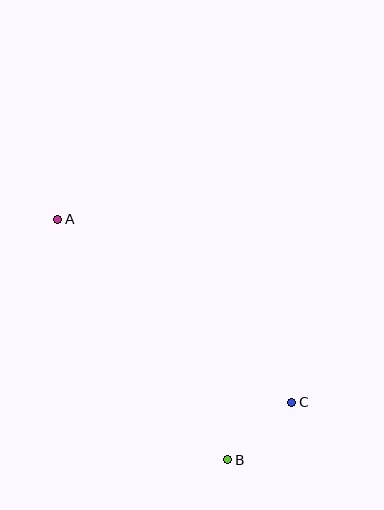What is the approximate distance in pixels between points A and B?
The distance between A and B is approximately 295 pixels.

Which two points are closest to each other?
Points B and C are closest to each other.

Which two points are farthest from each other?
Points A and C are farthest from each other.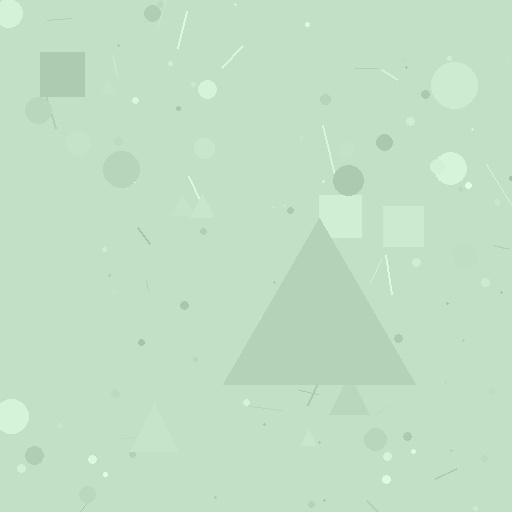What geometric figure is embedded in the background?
A triangle is embedded in the background.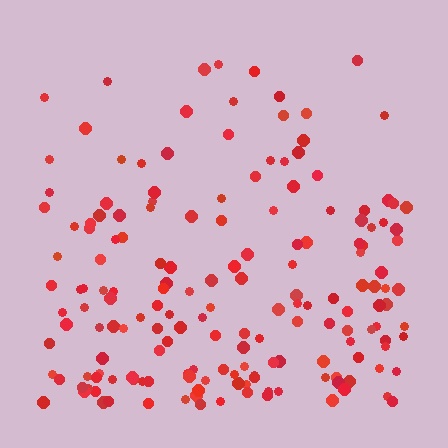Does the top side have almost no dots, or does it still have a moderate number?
Still a moderate number, just noticeably fewer than the bottom.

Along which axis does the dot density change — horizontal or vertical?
Vertical.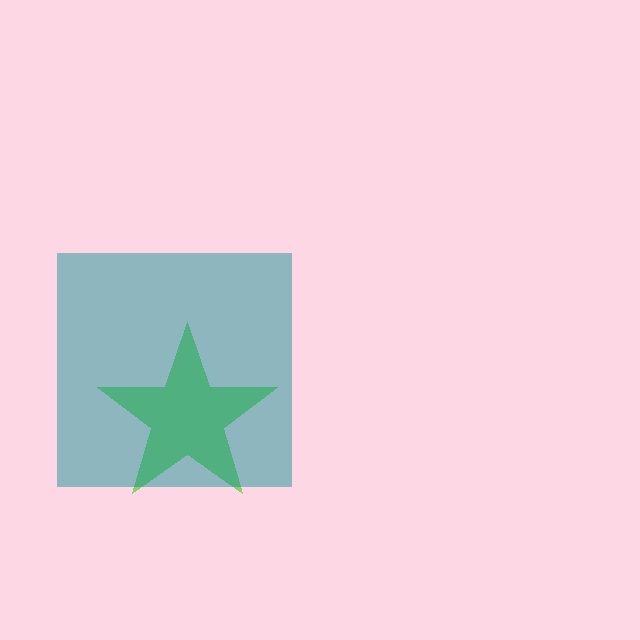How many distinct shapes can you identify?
There are 2 distinct shapes: a lime star, a teal square.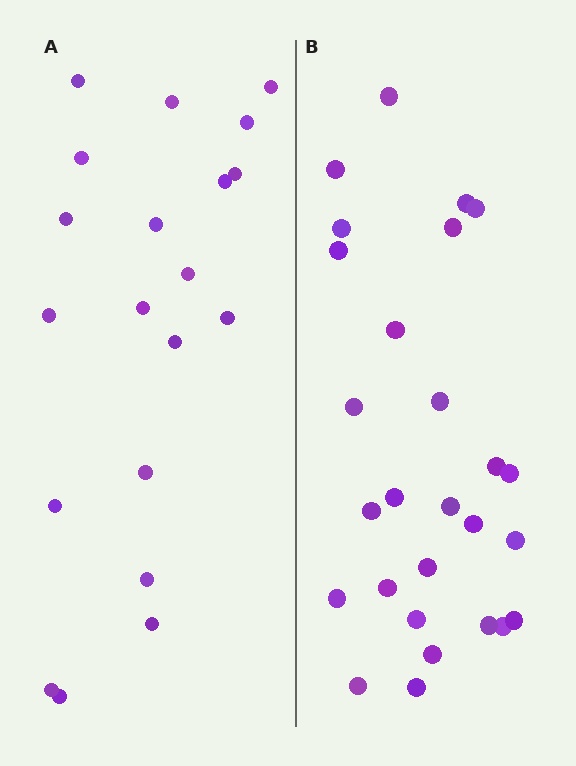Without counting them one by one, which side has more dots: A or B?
Region B (the right region) has more dots.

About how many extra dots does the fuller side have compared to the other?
Region B has roughly 8 or so more dots than region A.